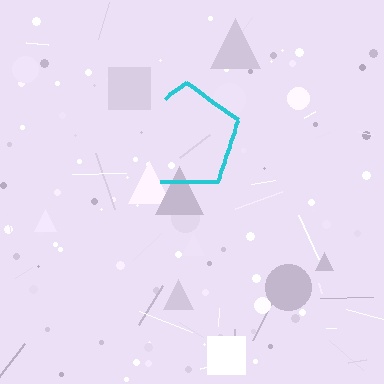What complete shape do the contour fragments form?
The contour fragments form a pentagon.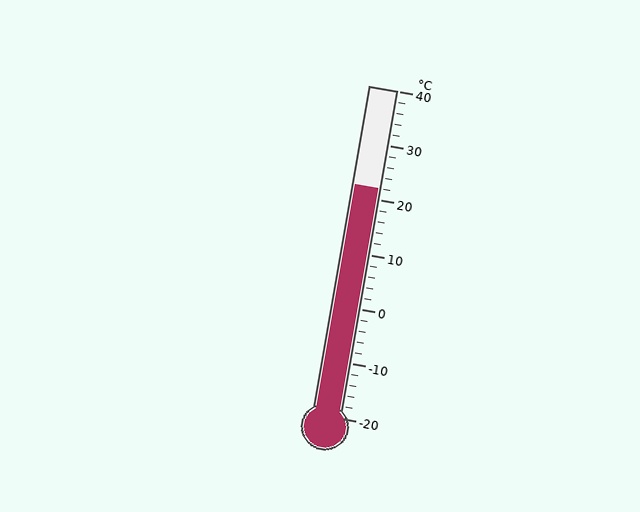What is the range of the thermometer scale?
The thermometer scale ranges from -20°C to 40°C.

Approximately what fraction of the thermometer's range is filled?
The thermometer is filled to approximately 70% of its range.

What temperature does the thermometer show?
The thermometer shows approximately 22°C.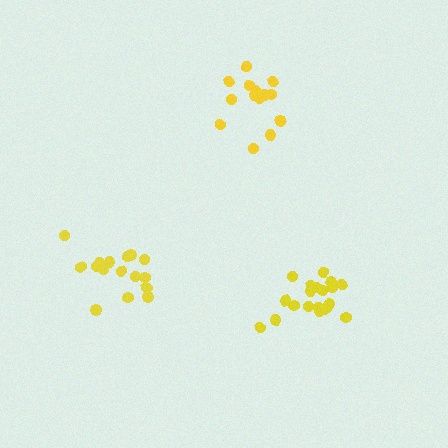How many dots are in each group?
Group 1: 16 dots, Group 2: 19 dots, Group 3: 14 dots (49 total).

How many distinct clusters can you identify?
There are 3 distinct clusters.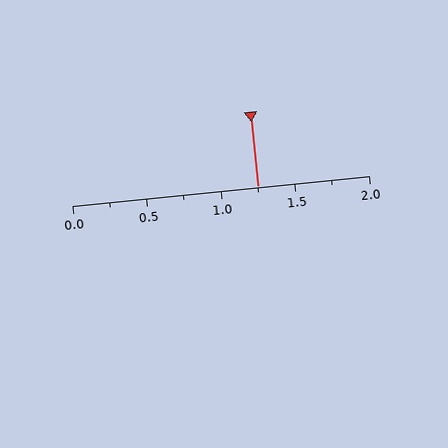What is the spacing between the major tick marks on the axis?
The major ticks are spaced 0.5 apart.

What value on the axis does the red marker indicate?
The marker indicates approximately 1.25.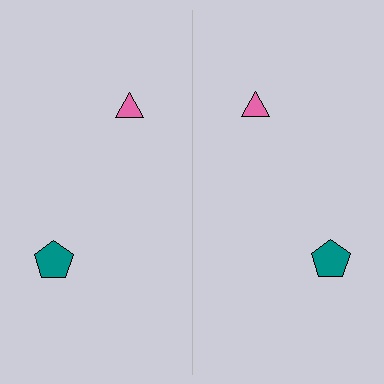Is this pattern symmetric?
Yes, this pattern has bilateral (reflection) symmetry.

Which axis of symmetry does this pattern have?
The pattern has a vertical axis of symmetry running through the center of the image.